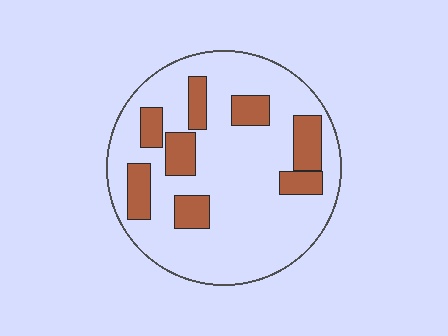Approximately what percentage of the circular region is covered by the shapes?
Approximately 20%.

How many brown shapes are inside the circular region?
8.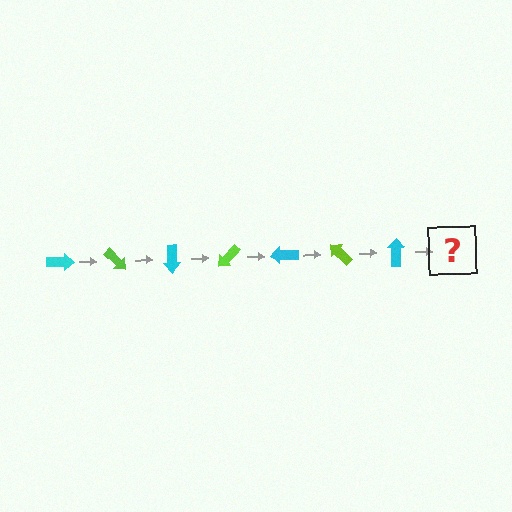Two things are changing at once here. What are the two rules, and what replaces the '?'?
The two rules are that it rotates 45 degrees each step and the color cycles through cyan and lime. The '?' should be a lime arrow, rotated 315 degrees from the start.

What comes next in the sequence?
The next element should be a lime arrow, rotated 315 degrees from the start.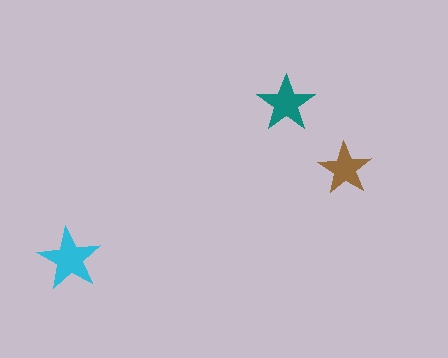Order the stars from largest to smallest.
the cyan one, the teal one, the brown one.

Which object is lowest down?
The cyan star is bottommost.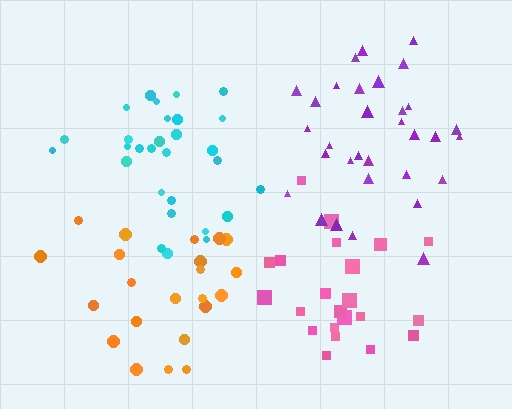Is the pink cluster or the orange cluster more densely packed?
Pink.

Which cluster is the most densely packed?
Cyan.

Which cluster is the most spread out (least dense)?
Orange.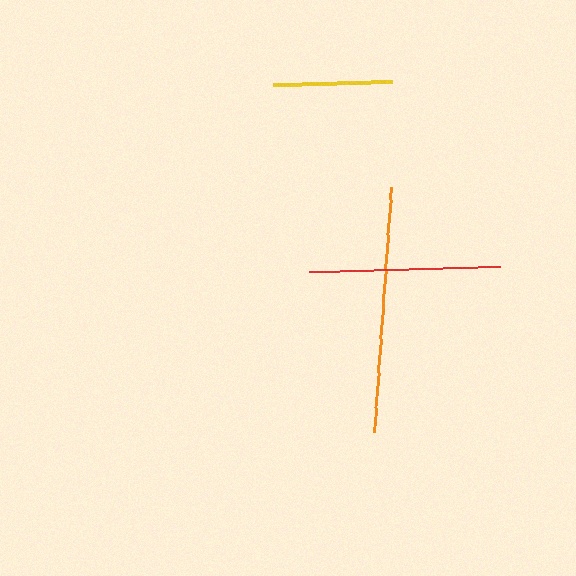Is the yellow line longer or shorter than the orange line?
The orange line is longer than the yellow line.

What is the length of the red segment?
The red segment is approximately 192 pixels long.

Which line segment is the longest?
The orange line is the longest at approximately 245 pixels.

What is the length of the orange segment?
The orange segment is approximately 245 pixels long.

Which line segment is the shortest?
The yellow line is the shortest at approximately 119 pixels.